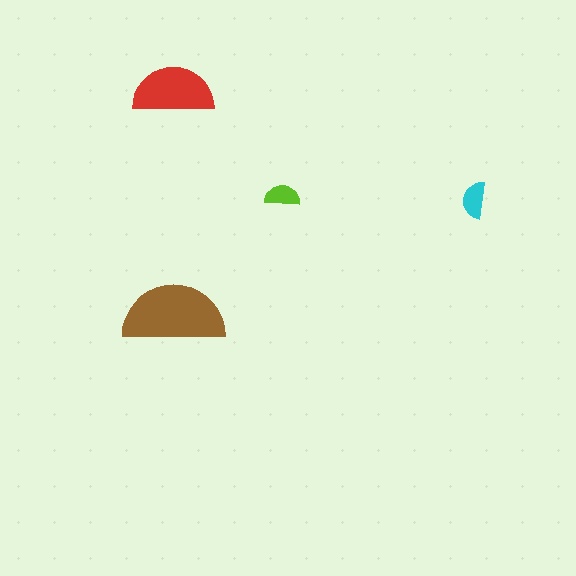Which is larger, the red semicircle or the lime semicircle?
The red one.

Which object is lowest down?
The brown semicircle is bottommost.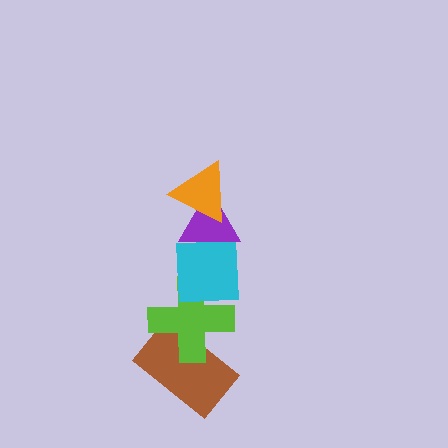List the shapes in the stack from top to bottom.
From top to bottom: the orange triangle, the purple triangle, the cyan square, the lime cross, the brown rectangle.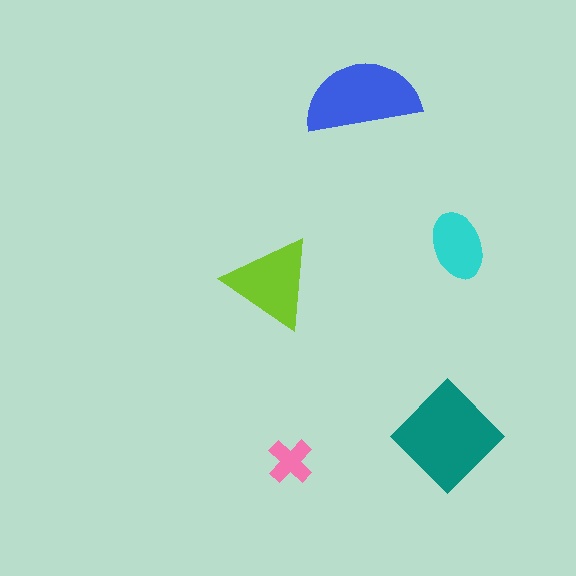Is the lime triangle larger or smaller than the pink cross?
Larger.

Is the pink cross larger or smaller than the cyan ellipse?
Smaller.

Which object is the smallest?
The pink cross.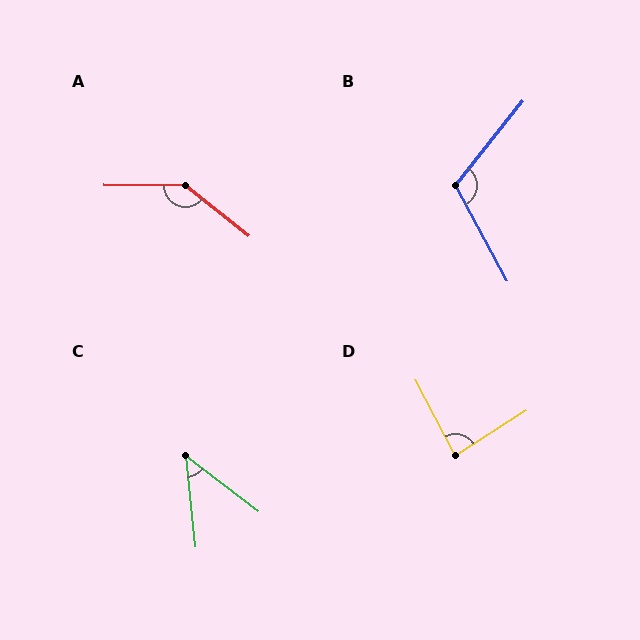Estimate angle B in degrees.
Approximately 113 degrees.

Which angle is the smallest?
C, at approximately 47 degrees.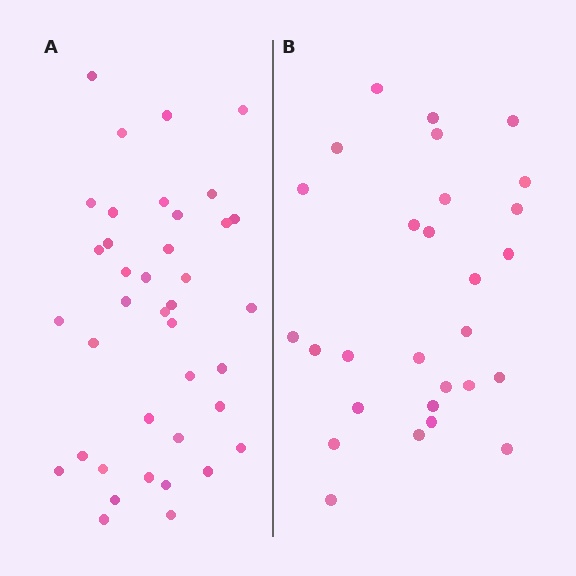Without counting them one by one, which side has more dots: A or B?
Region A (the left region) has more dots.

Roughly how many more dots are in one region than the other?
Region A has roughly 12 or so more dots than region B.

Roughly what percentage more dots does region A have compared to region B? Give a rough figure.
About 40% more.